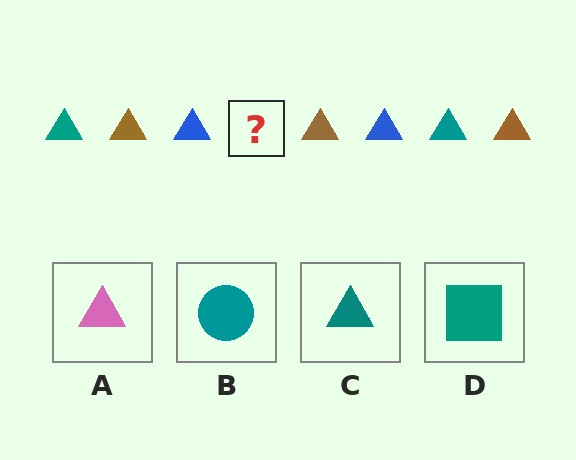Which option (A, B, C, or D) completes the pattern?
C.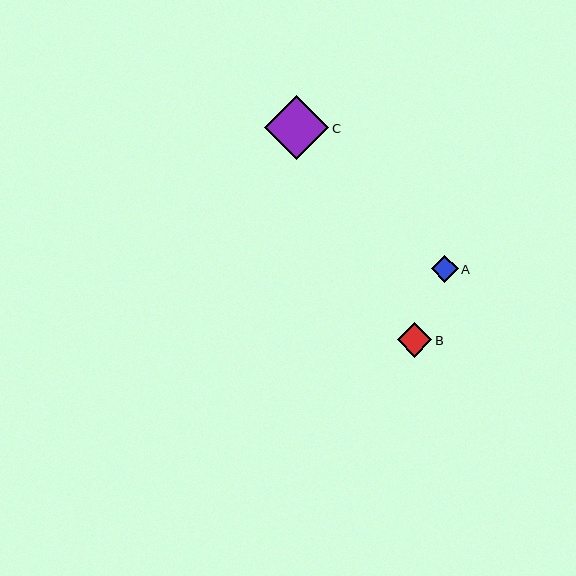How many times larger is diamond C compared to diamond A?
Diamond C is approximately 2.4 times the size of diamond A.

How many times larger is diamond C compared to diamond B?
Diamond C is approximately 1.9 times the size of diamond B.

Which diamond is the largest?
Diamond C is the largest with a size of approximately 64 pixels.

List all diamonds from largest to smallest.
From largest to smallest: C, B, A.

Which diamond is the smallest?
Diamond A is the smallest with a size of approximately 27 pixels.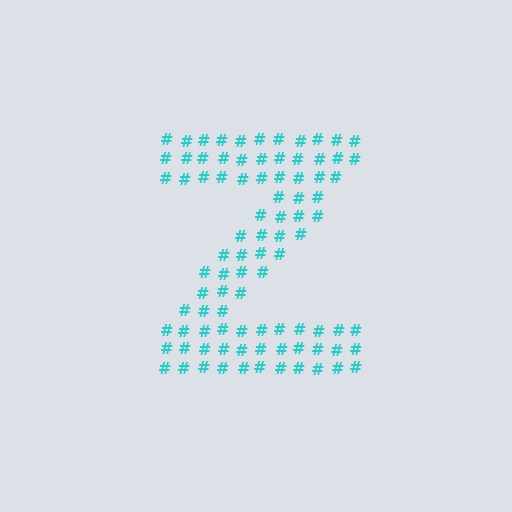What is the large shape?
The large shape is the letter Z.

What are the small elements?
The small elements are hash symbols.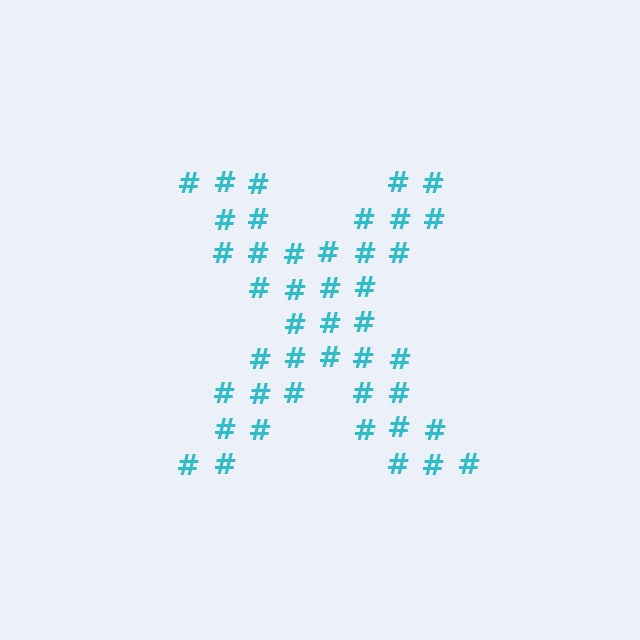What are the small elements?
The small elements are hash symbols.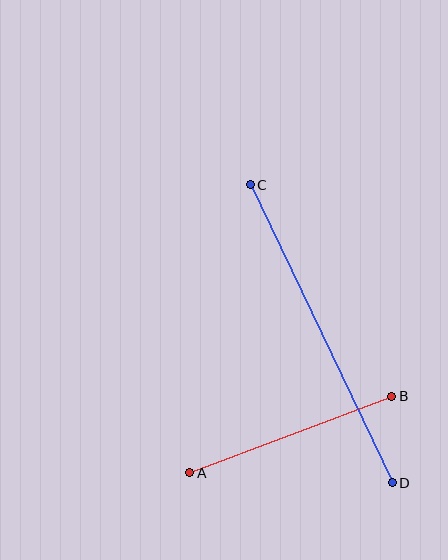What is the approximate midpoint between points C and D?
The midpoint is at approximately (321, 334) pixels.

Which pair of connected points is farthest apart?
Points C and D are farthest apart.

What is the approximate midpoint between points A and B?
The midpoint is at approximately (291, 435) pixels.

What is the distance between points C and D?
The distance is approximately 330 pixels.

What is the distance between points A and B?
The distance is approximately 216 pixels.